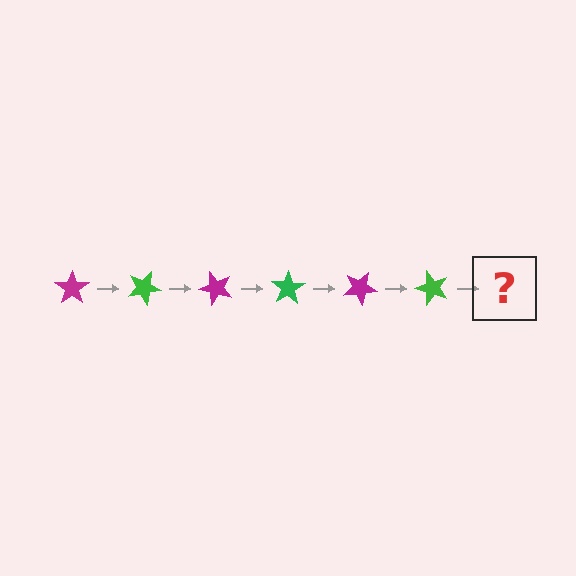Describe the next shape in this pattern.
It should be a magenta star, rotated 150 degrees from the start.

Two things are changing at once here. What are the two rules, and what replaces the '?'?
The two rules are that it rotates 25 degrees each step and the color cycles through magenta and green. The '?' should be a magenta star, rotated 150 degrees from the start.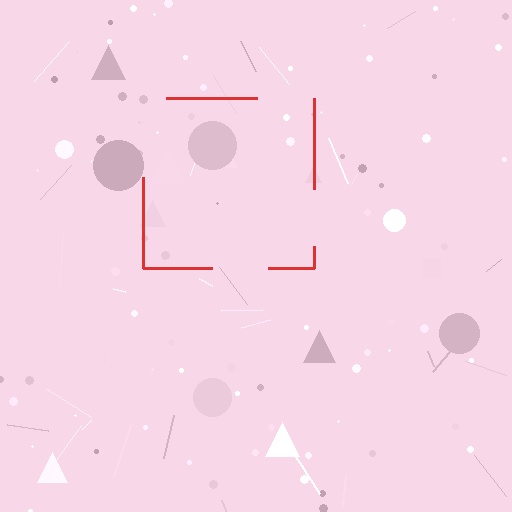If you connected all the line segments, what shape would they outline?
They would outline a square.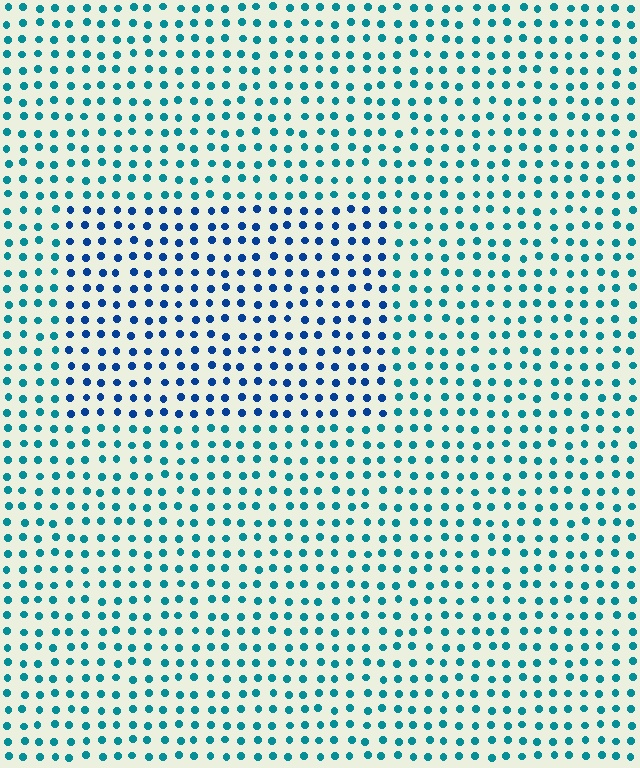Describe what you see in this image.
The image is filled with small teal elements in a uniform arrangement. A rectangle-shaped region is visible where the elements are tinted to a slightly different hue, forming a subtle color boundary.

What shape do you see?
I see a rectangle.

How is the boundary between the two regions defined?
The boundary is defined purely by a slight shift in hue (about 33 degrees). Spacing, size, and orientation are identical on both sides.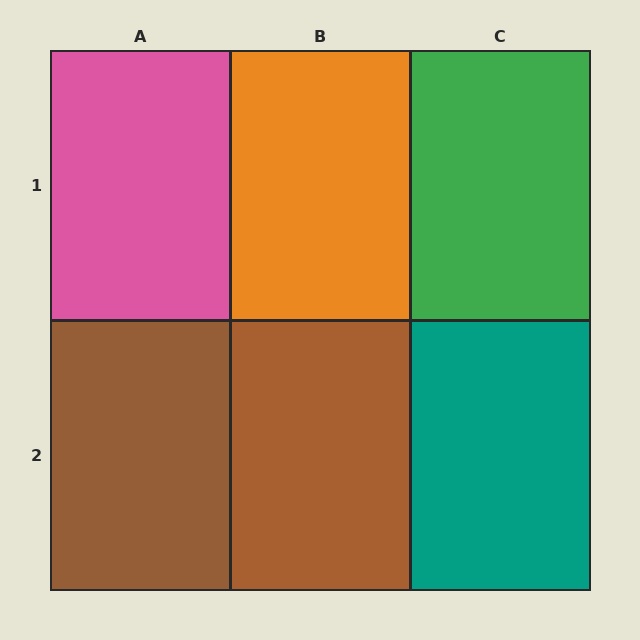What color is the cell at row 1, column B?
Orange.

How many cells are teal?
1 cell is teal.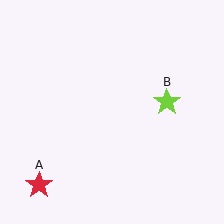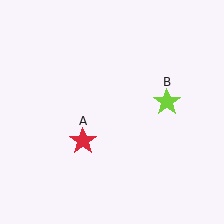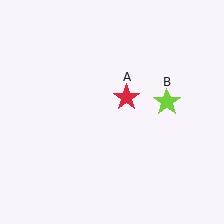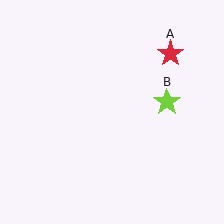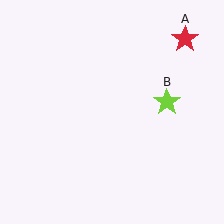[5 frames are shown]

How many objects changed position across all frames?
1 object changed position: red star (object A).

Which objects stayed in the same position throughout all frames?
Lime star (object B) remained stationary.